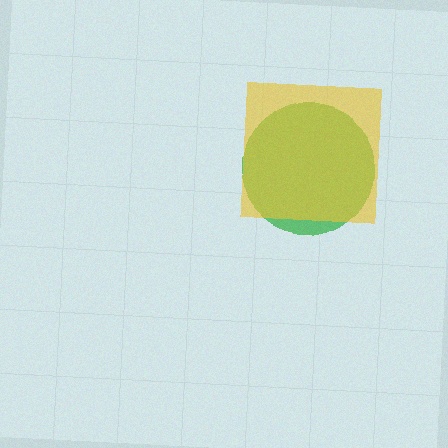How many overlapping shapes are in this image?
There are 2 overlapping shapes in the image.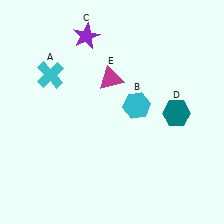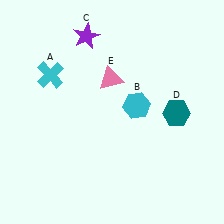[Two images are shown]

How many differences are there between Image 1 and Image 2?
There is 1 difference between the two images.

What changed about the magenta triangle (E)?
In Image 1, E is magenta. In Image 2, it changed to pink.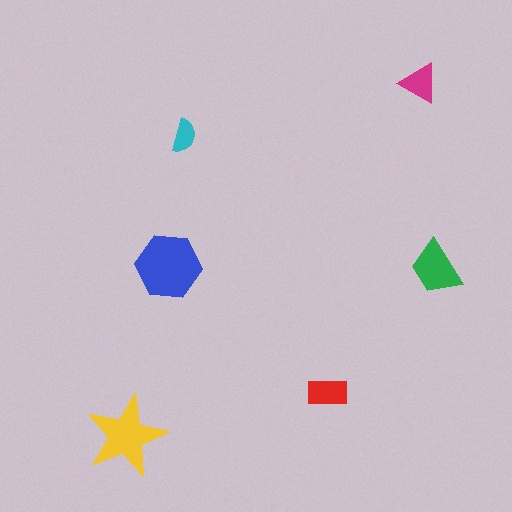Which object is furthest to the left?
The yellow star is leftmost.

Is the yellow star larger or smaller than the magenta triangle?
Larger.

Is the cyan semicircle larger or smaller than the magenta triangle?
Smaller.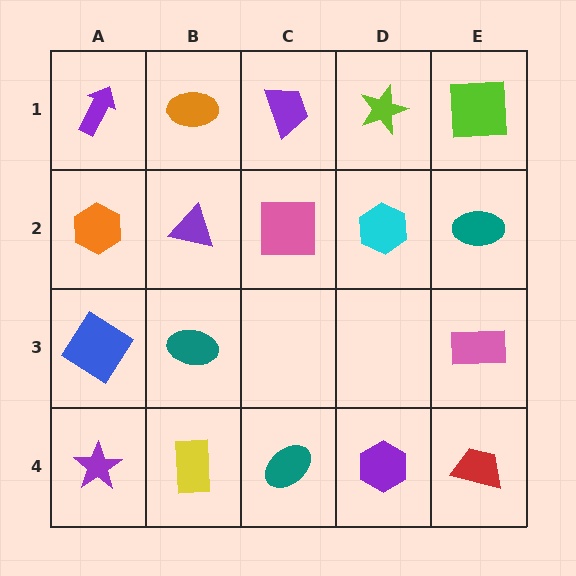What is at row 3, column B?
A teal ellipse.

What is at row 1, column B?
An orange ellipse.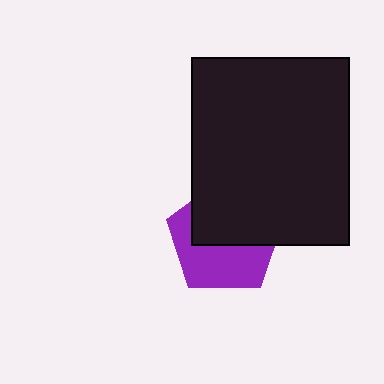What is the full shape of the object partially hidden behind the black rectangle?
The partially hidden object is a purple pentagon.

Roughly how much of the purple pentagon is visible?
About half of it is visible (roughly 49%).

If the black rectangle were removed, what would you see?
You would see the complete purple pentagon.